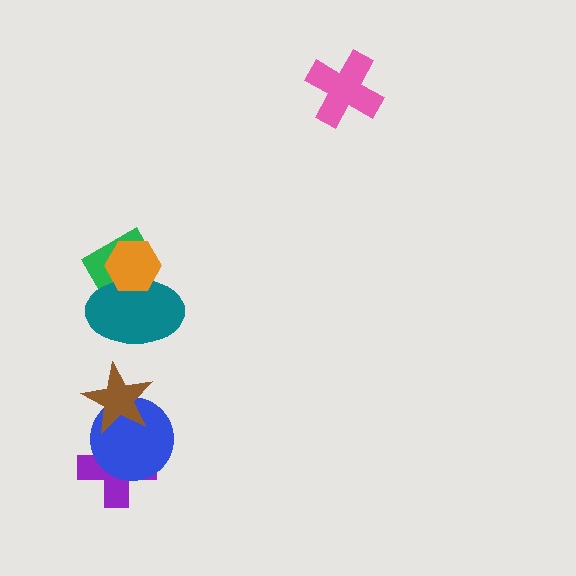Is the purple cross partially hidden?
Yes, it is partially covered by another shape.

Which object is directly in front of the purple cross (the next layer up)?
The blue circle is directly in front of the purple cross.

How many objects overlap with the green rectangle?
2 objects overlap with the green rectangle.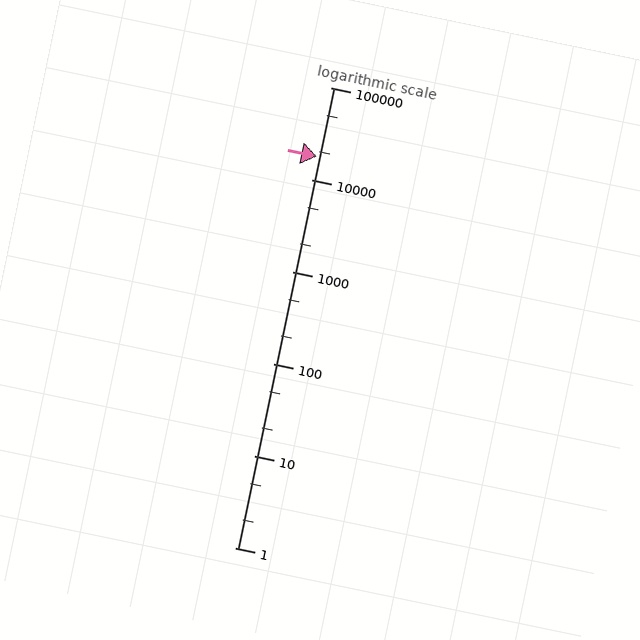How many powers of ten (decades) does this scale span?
The scale spans 5 decades, from 1 to 100000.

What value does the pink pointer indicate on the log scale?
The pointer indicates approximately 18000.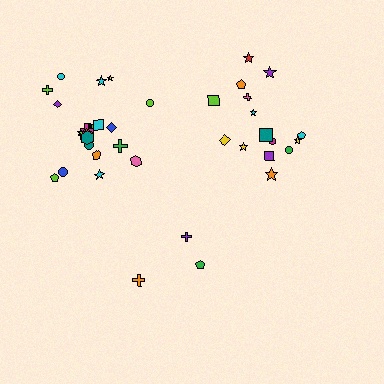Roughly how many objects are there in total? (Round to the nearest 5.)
Roughly 40 objects in total.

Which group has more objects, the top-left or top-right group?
The top-left group.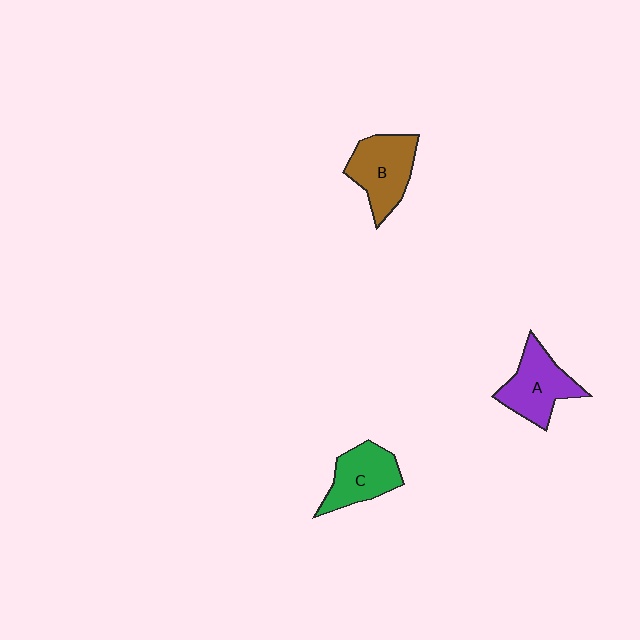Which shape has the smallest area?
Shape C (green).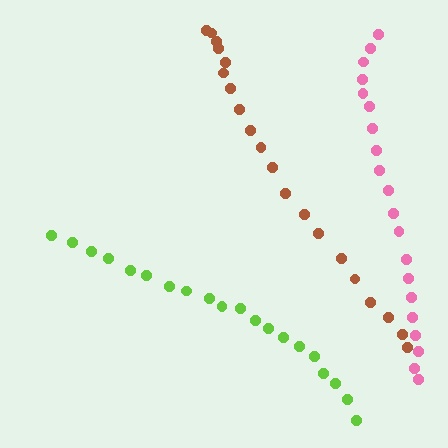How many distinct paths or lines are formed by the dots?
There are 3 distinct paths.